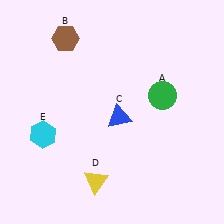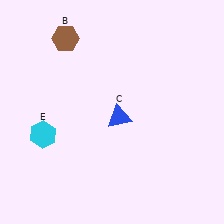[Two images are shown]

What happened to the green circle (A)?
The green circle (A) was removed in Image 2. It was in the top-right area of Image 1.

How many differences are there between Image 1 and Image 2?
There are 2 differences between the two images.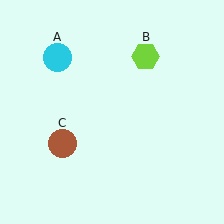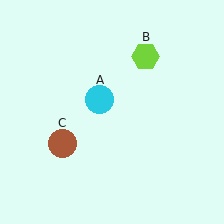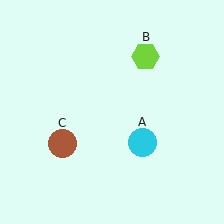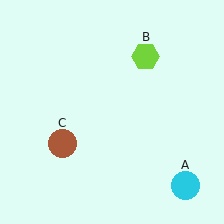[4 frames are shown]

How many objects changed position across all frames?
1 object changed position: cyan circle (object A).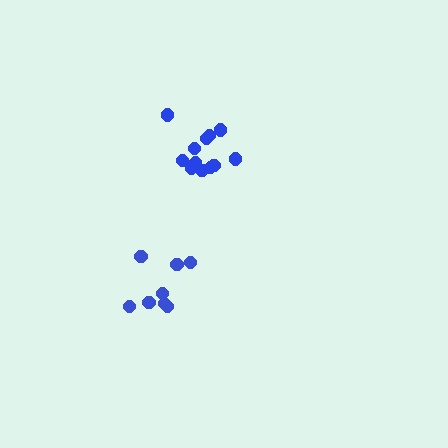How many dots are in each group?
Group 1: 8 dots, Group 2: 12 dots (20 total).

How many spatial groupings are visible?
There are 2 spatial groupings.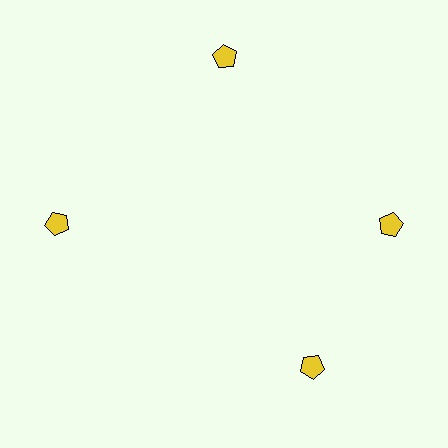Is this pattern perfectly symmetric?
No. The 4 yellow pentagons are arranged in a ring, but one element near the 6 o'clock position is rotated out of alignment along the ring, breaking the 4-fold rotational symmetry.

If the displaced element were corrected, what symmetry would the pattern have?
It would have 4-fold rotational symmetry — the pattern would map onto itself every 90 degrees.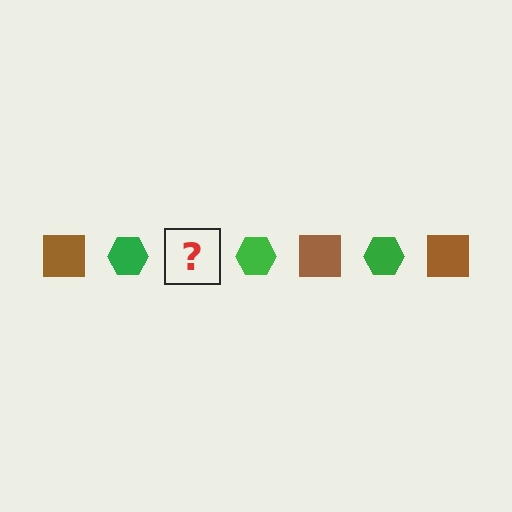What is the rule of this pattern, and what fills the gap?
The rule is that the pattern alternates between brown square and green hexagon. The gap should be filled with a brown square.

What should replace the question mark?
The question mark should be replaced with a brown square.